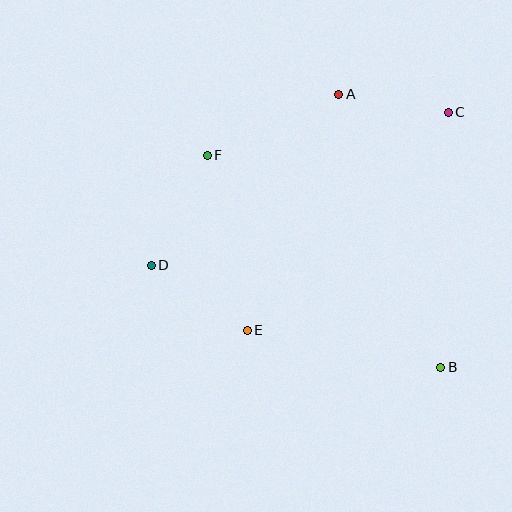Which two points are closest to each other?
Points A and C are closest to each other.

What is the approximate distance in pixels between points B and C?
The distance between B and C is approximately 255 pixels.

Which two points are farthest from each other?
Points C and D are farthest from each other.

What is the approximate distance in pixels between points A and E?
The distance between A and E is approximately 253 pixels.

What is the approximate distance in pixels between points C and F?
The distance between C and F is approximately 245 pixels.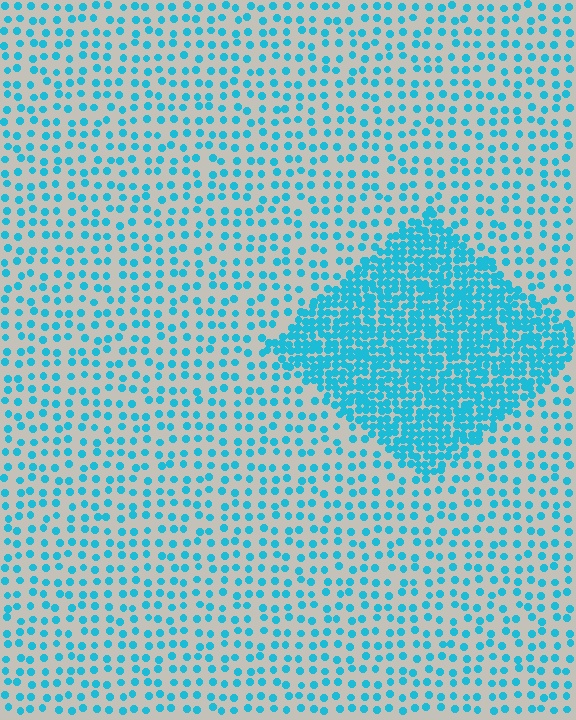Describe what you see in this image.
The image contains small cyan elements arranged at two different densities. A diamond-shaped region is visible where the elements are more densely packed than the surrounding area.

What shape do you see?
I see a diamond.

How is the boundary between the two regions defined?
The boundary is defined by a change in element density (approximately 2.9x ratio). All elements are the same color, size, and shape.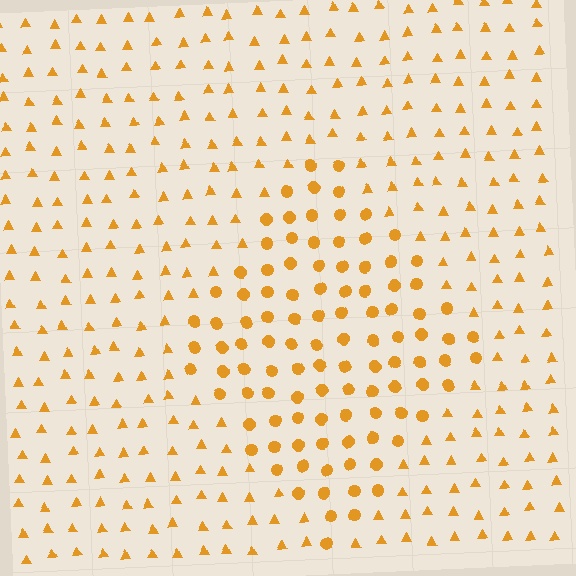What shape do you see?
I see a diamond.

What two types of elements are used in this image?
The image uses circles inside the diamond region and triangles outside it.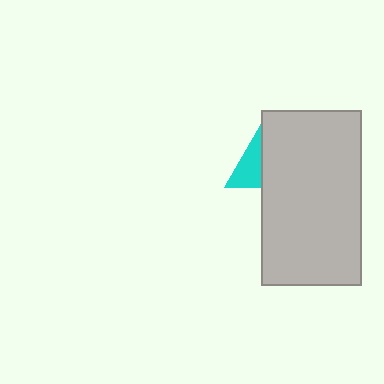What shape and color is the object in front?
The object in front is a light gray rectangle.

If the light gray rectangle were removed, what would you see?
You would see the complete cyan triangle.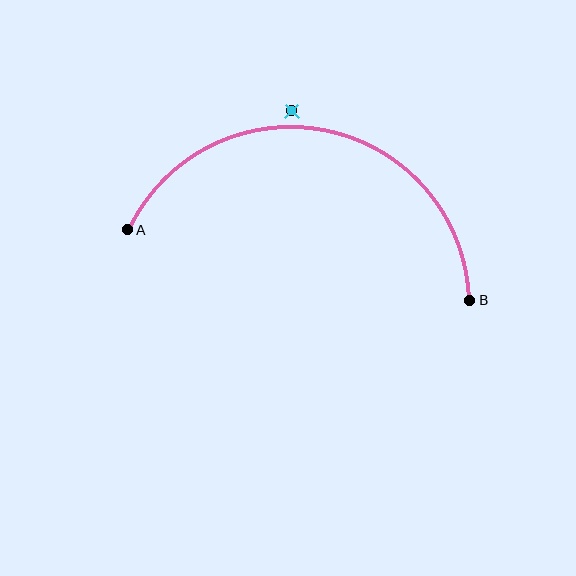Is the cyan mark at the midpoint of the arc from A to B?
No — the cyan mark does not lie on the arc at all. It sits slightly outside the curve.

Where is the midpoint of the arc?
The arc midpoint is the point on the curve farthest from the straight line joining A and B. It sits above that line.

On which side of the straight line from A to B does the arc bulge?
The arc bulges above the straight line connecting A and B.